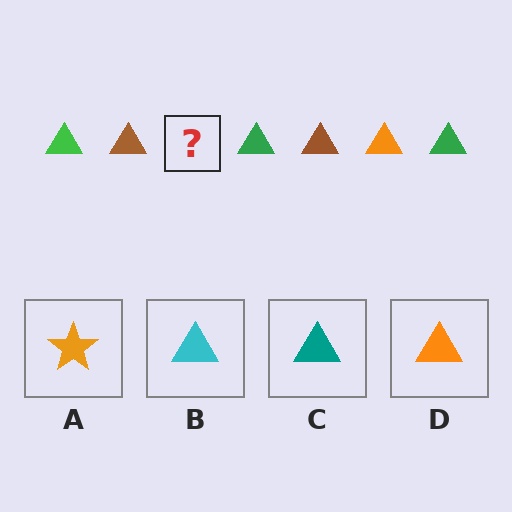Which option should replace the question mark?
Option D.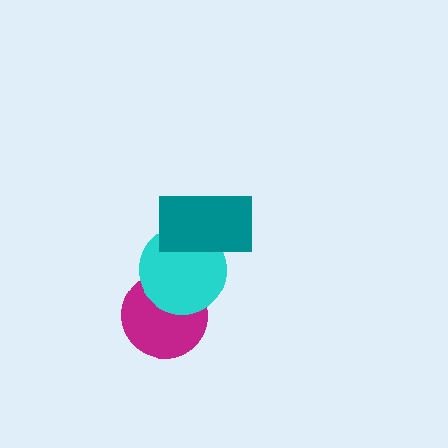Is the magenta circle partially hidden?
Yes, it is partially covered by another shape.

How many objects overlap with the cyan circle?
2 objects overlap with the cyan circle.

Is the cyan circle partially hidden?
Yes, it is partially covered by another shape.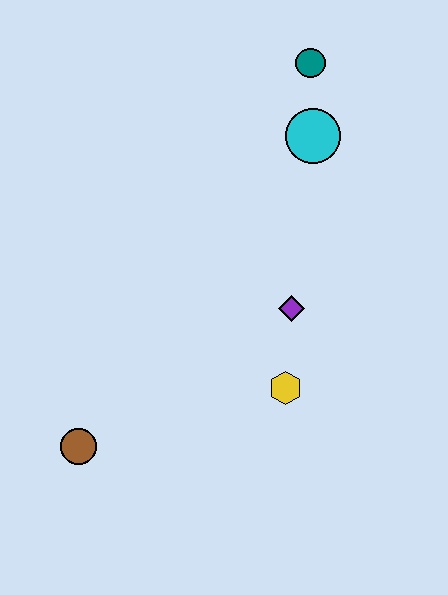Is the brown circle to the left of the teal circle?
Yes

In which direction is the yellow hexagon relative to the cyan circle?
The yellow hexagon is below the cyan circle.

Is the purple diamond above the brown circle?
Yes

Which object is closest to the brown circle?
The yellow hexagon is closest to the brown circle.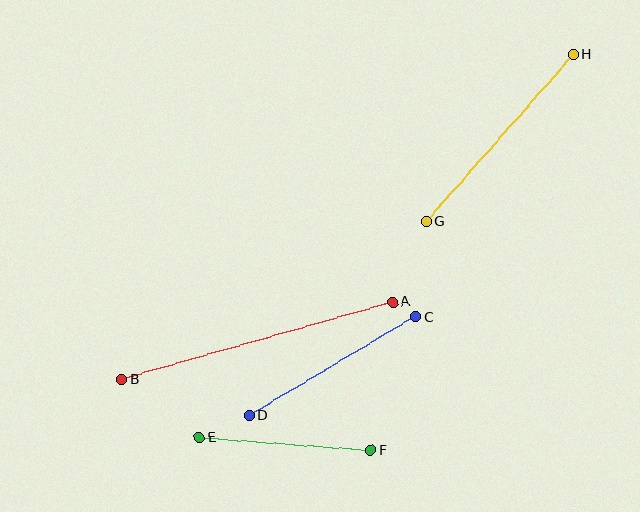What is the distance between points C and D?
The distance is approximately 194 pixels.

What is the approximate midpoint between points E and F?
The midpoint is at approximately (285, 444) pixels.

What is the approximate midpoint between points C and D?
The midpoint is at approximately (332, 366) pixels.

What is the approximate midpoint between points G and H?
The midpoint is at approximately (500, 138) pixels.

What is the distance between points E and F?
The distance is approximately 172 pixels.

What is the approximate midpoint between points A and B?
The midpoint is at approximately (257, 341) pixels.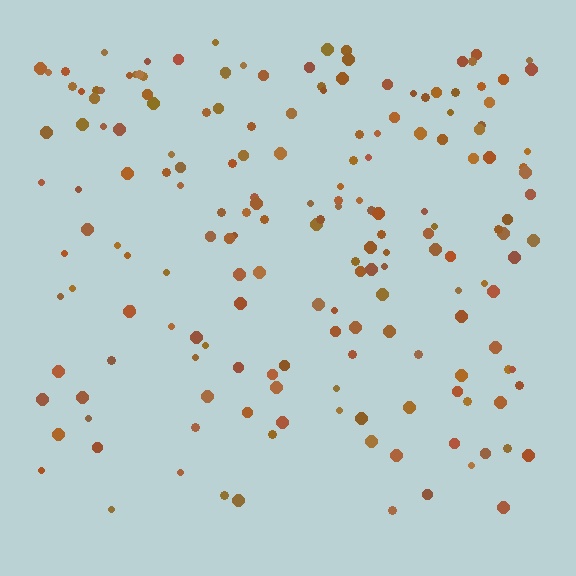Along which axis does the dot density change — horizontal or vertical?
Vertical.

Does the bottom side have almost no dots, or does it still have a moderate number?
Still a moderate number, just noticeably fewer than the top.